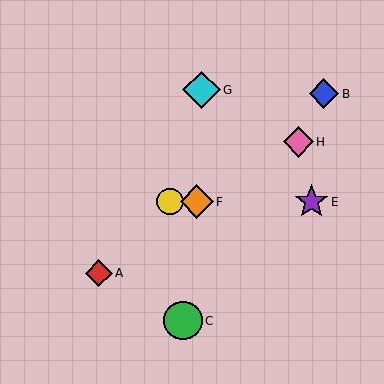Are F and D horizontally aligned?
Yes, both are at y≈202.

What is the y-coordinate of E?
Object E is at y≈202.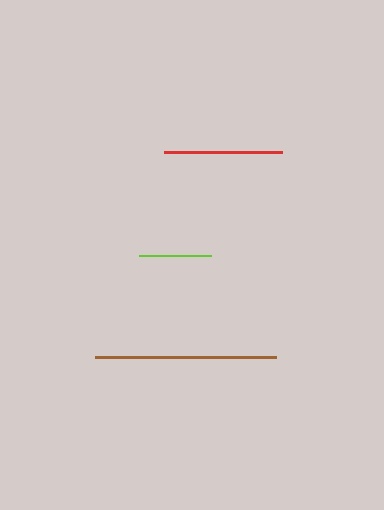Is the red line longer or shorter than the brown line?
The brown line is longer than the red line.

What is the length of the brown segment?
The brown segment is approximately 181 pixels long.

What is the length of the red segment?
The red segment is approximately 118 pixels long.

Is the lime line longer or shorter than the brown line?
The brown line is longer than the lime line.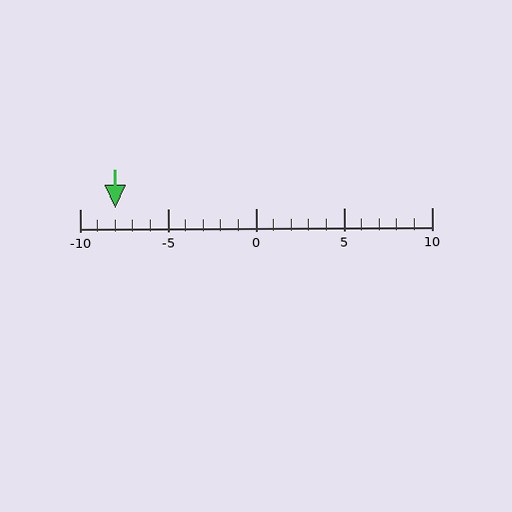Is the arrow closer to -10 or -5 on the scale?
The arrow is closer to -10.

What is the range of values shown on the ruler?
The ruler shows values from -10 to 10.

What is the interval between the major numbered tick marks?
The major tick marks are spaced 5 units apart.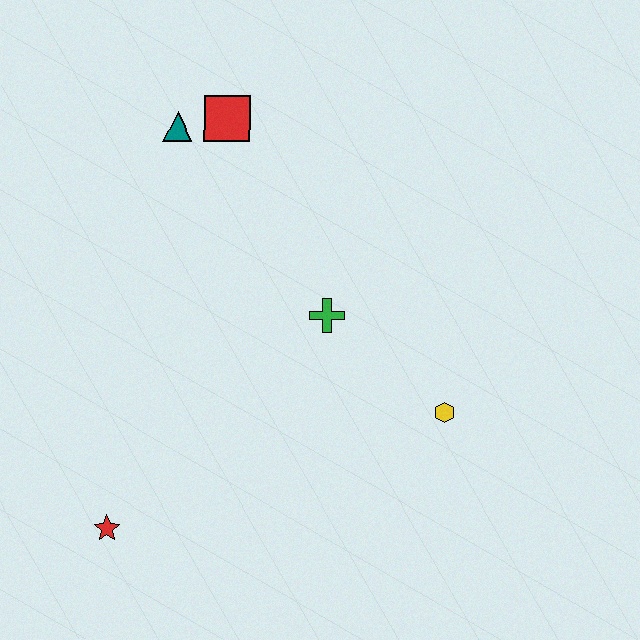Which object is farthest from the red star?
The red square is farthest from the red star.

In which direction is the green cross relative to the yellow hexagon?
The green cross is to the left of the yellow hexagon.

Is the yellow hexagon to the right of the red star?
Yes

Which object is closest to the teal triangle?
The red square is closest to the teal triangle.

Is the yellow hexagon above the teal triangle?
No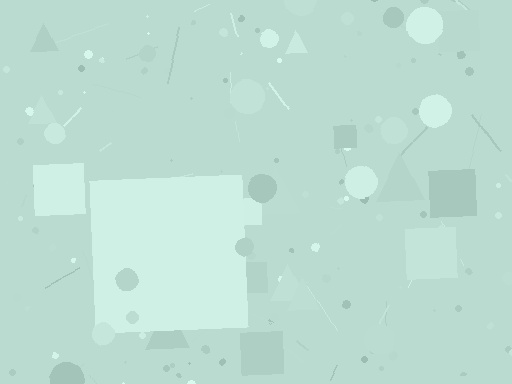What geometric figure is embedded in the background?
A square is embedded in the background.